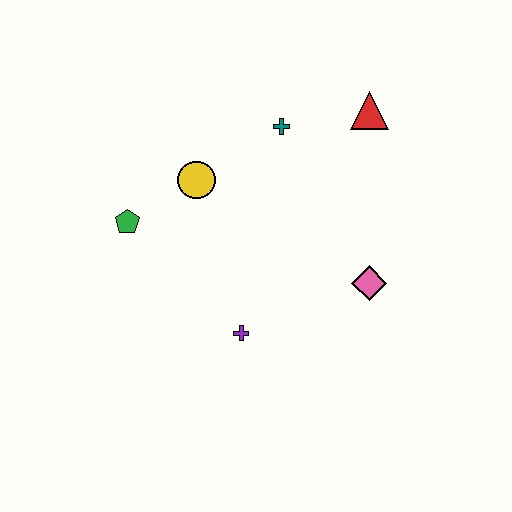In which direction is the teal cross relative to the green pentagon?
The teal cross is to the right of the green pentagon.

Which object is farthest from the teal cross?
The purple cross is farthest from the teal cross.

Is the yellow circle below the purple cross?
No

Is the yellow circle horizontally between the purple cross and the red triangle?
No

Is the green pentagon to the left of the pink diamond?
Yes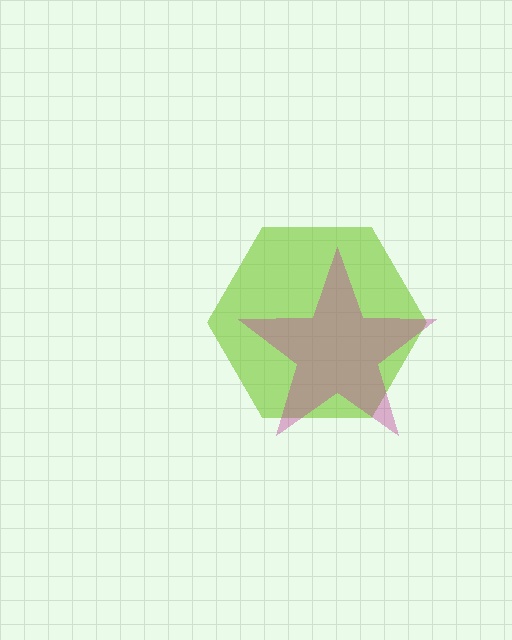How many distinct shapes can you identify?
There are 2 distinct shapes: a lime hexagon, a magenta star.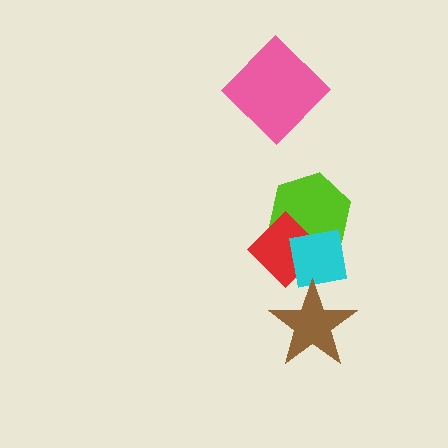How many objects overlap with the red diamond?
2 objects overlap with the red diamond.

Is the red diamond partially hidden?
Yes, it is partially covered by another shape.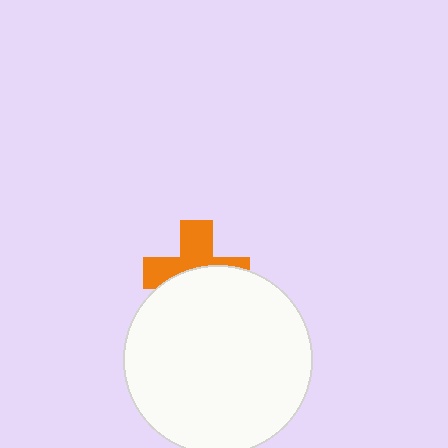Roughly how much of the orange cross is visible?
About half of it is visible (roughly 49%).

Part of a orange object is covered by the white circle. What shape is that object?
It is a cross.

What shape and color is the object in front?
The object in front is a white circle.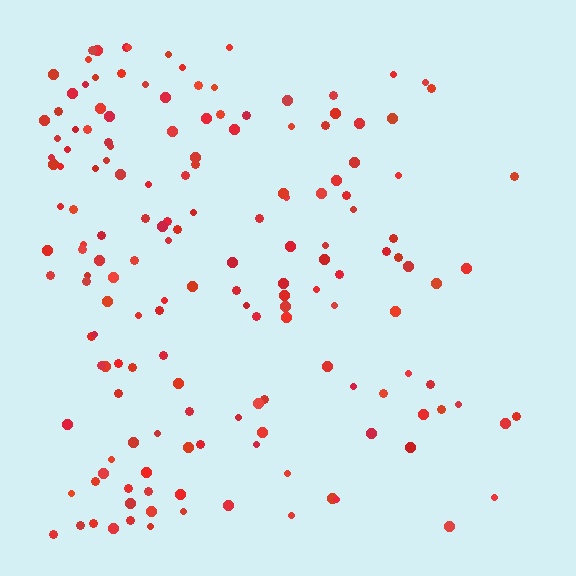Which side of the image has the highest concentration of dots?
The left.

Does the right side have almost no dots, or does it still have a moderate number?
Still a moderate number, just noticeably fewer than the left.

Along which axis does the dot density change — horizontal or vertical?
Horizontal.